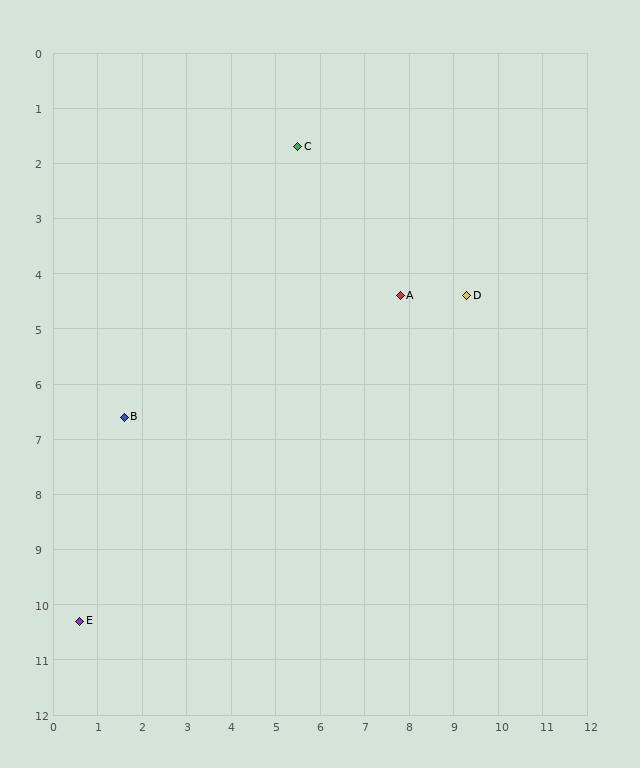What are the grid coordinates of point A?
Point A is at approximately (7.8, 4.4).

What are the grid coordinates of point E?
Point E is at approximately (0.6, 10.3).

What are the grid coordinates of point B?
Point B is at approximately (1.6, 6.6).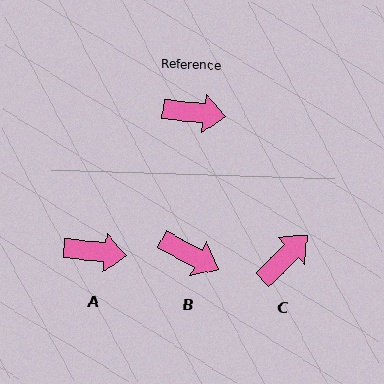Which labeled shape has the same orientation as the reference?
A.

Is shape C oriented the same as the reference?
No, it is off by about 52 degrees.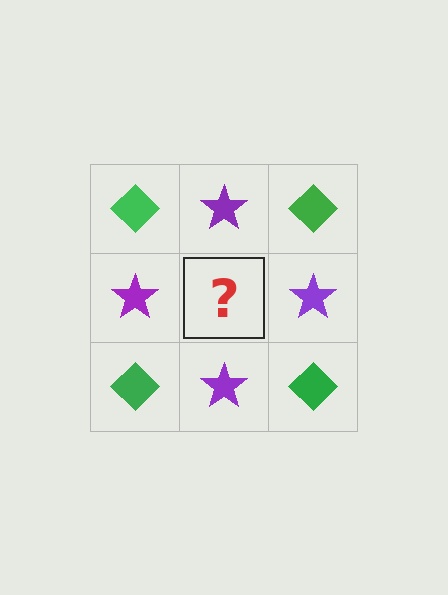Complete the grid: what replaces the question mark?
The question mark should be replaced with a green diamond.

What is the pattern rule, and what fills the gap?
The rule is that it alternates green diamond and purple star in a checkerboard pattern. The gap should be filled with a green diamond.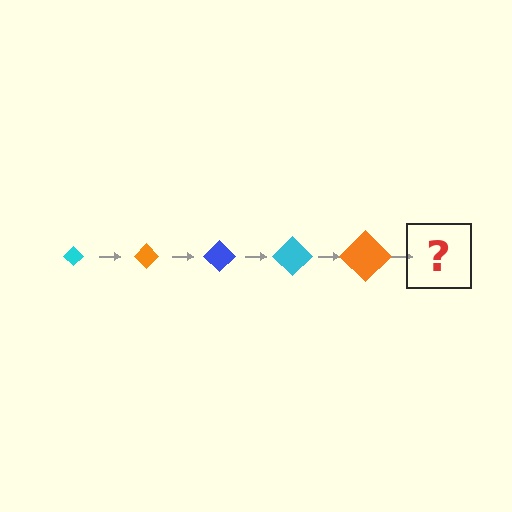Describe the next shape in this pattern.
It should be a blue diamond, larger than the previous one.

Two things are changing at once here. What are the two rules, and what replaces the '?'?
The two rules are that the diamond grows larger each step and the color cycles through cyan, orange, and blue. The '?' should be a blue diamond, larger than the previous one.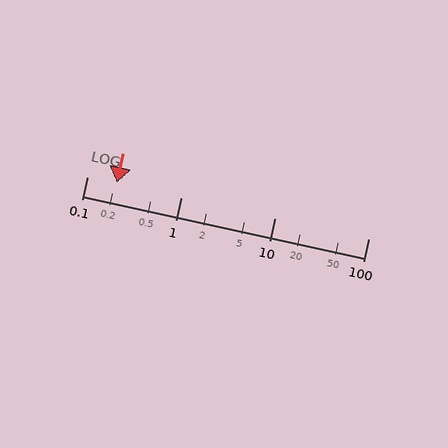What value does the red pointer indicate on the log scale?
The pointer indicates approximately 0.21.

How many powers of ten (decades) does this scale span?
The scale spans 3 decades, from 0.1 to 100.